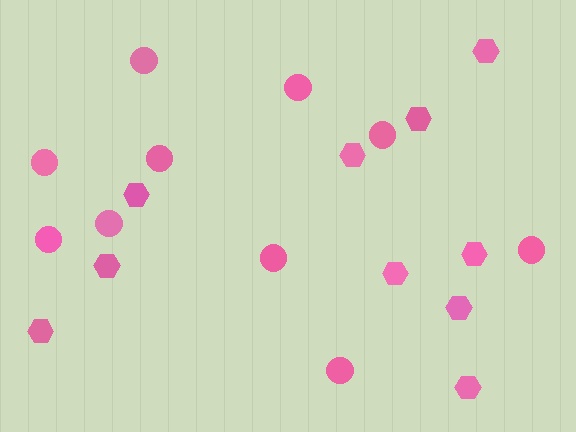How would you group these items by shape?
There are 2 groups: one group of circles (10) and one group of hexagons (10).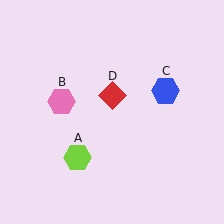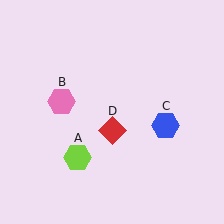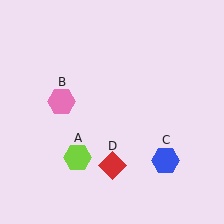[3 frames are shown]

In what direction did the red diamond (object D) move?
The red diamond (object D) moved down.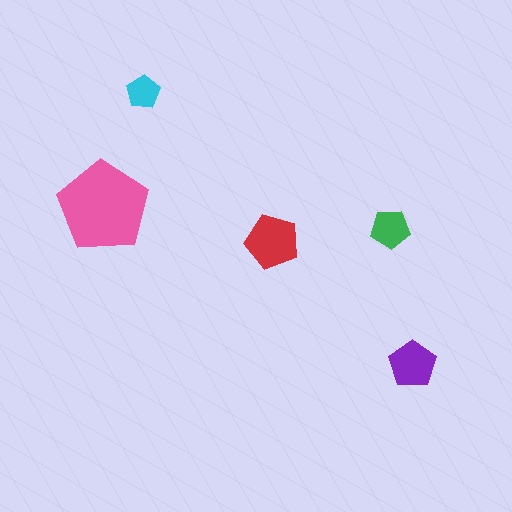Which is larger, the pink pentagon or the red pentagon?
The pink one.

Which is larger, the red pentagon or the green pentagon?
The red one.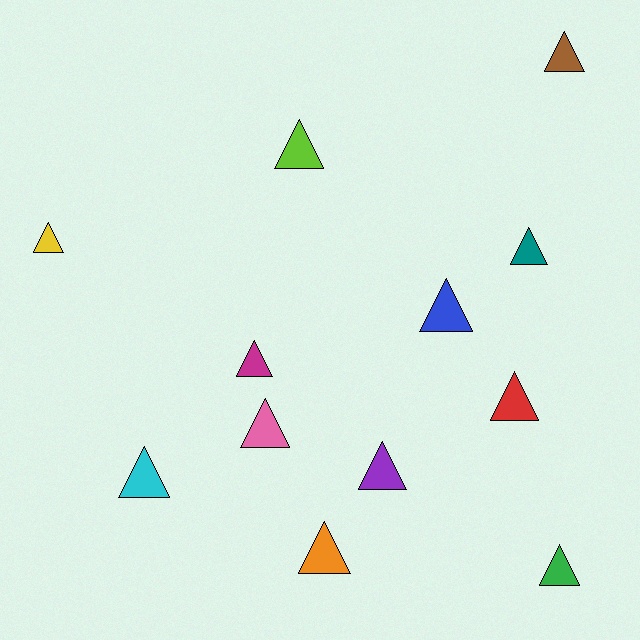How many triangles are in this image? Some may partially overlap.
There are 12 triangles.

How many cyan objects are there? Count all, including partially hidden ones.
There is 1 cyan object.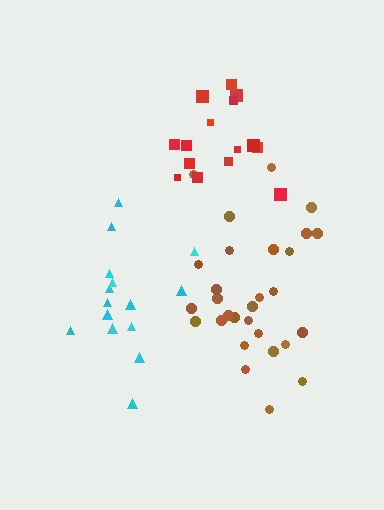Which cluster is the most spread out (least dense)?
Cyan.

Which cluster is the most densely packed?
Red.